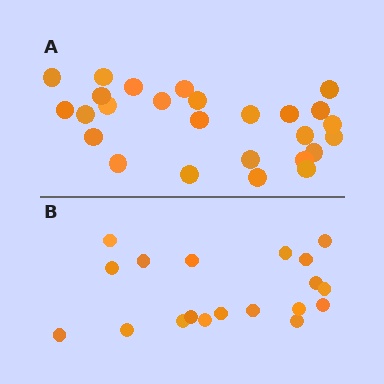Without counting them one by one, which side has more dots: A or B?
Region A (the top region) has more dots.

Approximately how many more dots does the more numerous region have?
Region A has roughly 8 or so more dots than region B.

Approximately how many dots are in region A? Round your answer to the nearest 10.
About 30 dots. (The exact count is 26, which rounds to 30.)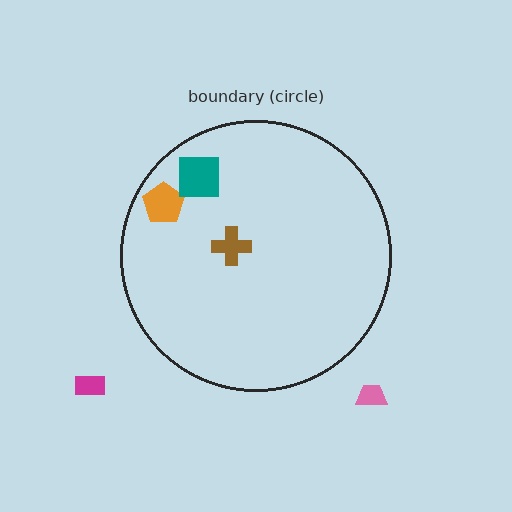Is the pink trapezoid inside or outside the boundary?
Outside.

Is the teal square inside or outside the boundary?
Inside.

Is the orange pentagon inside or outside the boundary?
Inside.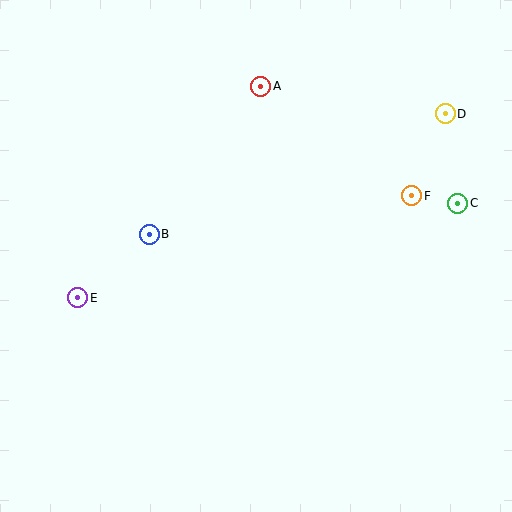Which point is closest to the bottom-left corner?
Point E is closest to the bottom-left corner.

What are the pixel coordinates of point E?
Point E is at (78, 298).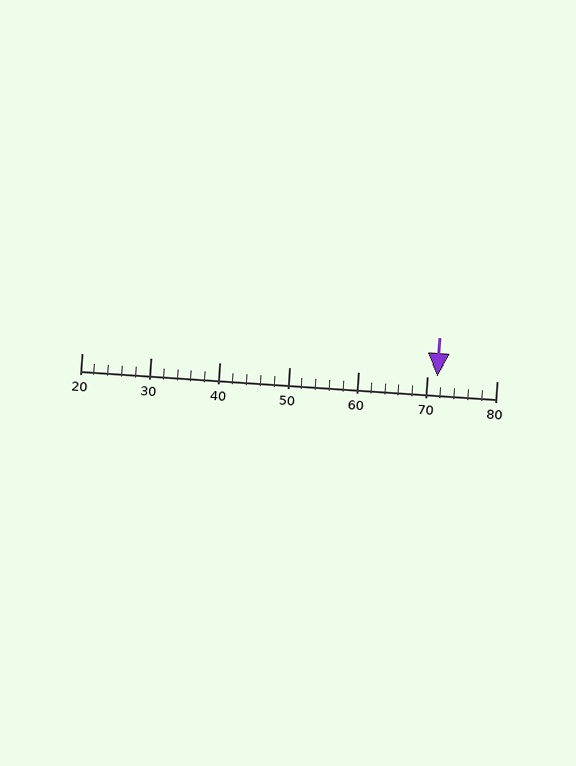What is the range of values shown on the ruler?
The ruler shows values from 20 to 80.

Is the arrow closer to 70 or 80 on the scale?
The arrow is closer to 70.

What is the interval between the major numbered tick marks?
The major tick marks are spaced 10 units apart.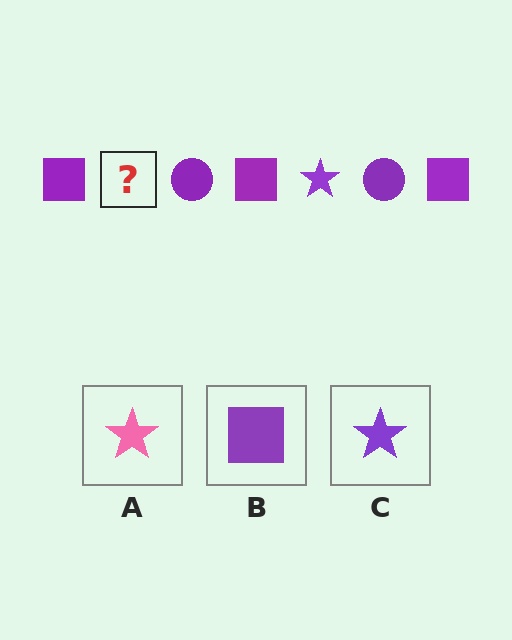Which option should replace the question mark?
Option C.